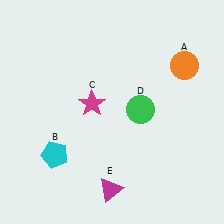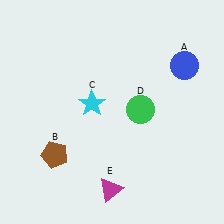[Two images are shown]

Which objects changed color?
A changed from orange to blue. B changed from cyan to brown. C changed from magenta to cyan.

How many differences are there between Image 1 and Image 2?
There are 3 differences between the two images.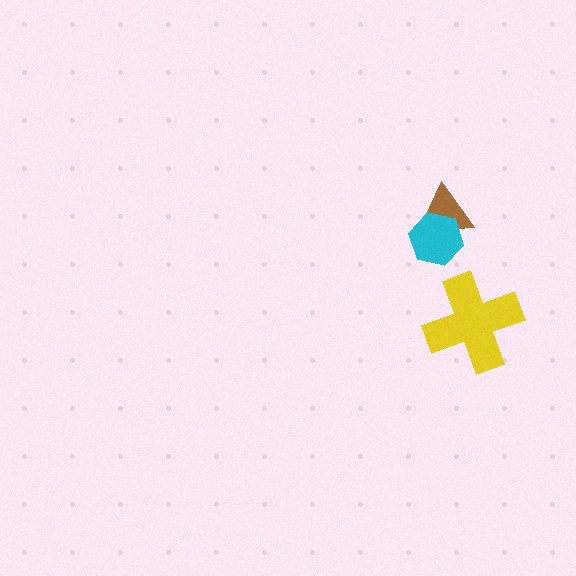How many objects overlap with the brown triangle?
1 object overlaps with the brown triangle.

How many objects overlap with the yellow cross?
0 objects overlap with the yellow cross.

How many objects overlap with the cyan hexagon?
1 object overlaps with the cyan hexagon.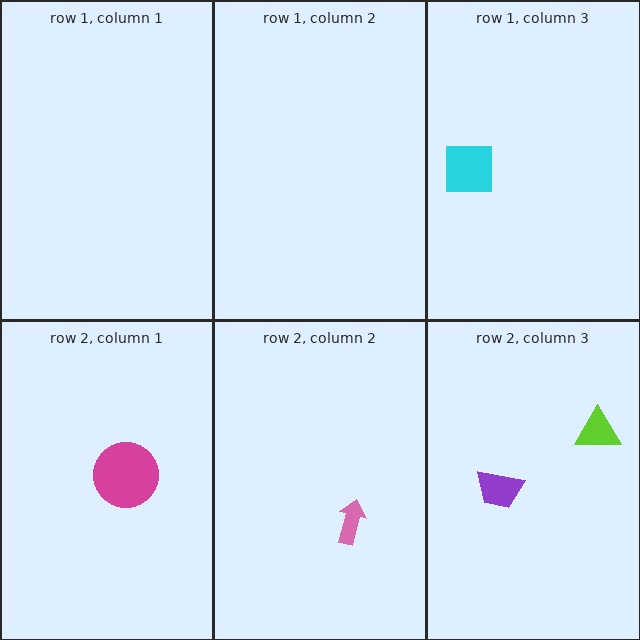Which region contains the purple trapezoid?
The row 2, column 3 region.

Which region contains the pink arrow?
The row 2, column 2 region.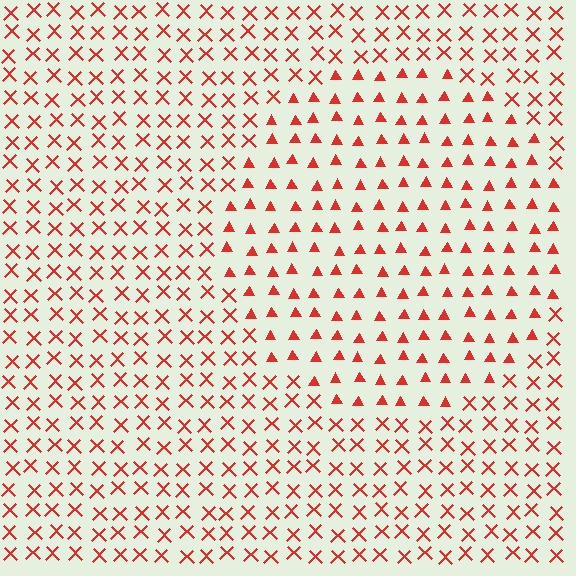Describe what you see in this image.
The image is filled with small red elements arranged in a uniform grid. A circle-shaped region contains triangles, while the surrounding area contains X marks. The boundary is defined purely by the change in element shape.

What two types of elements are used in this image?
The image uses triangles inside the circle region and X marks outside it.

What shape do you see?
I see a circle.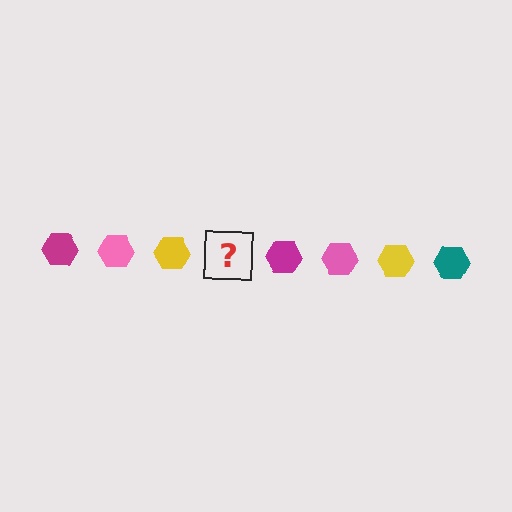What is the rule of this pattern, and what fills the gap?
The rule is that the pattern cycles through magenta, pink, yellow, teal hexagons. The gap should be filled with a teal hexagon.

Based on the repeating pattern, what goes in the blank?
The blank should be a teal hexagon.